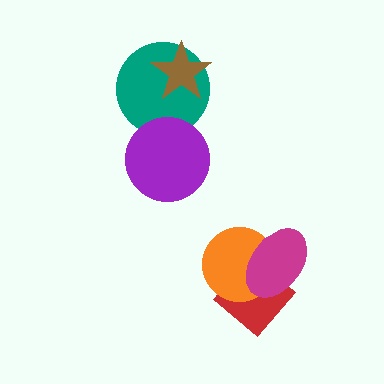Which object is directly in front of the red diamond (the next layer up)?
The orange circle is directly in front of the red diamond.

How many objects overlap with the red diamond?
2 objects overlap with the red diamond.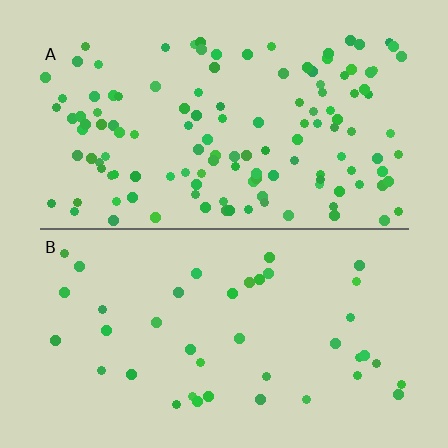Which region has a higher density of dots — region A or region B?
A (the top).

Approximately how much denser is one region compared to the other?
Approximately 3.2× — region A over region B.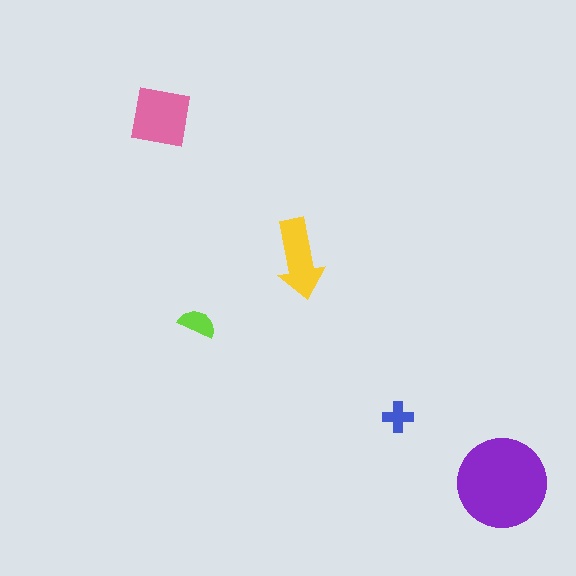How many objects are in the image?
There are 5 objects in the image.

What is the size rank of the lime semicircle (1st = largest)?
4th.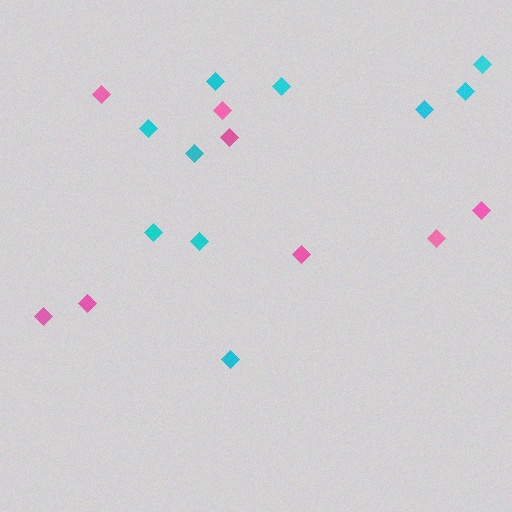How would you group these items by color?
There are 2 groups: one group of pink diamonds (8) and one group of cyan diamonds (10).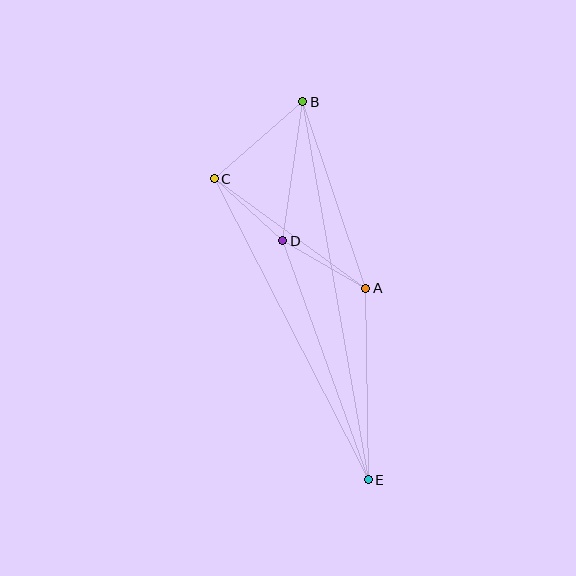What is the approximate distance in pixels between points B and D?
The distance between B and D is approximately 140 pixels.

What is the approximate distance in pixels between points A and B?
The distance between A and B is approximately 197 pixels.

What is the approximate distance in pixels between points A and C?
The distance between A and C is approximately 187 pixels.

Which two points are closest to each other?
Points C and D are closest to each other.